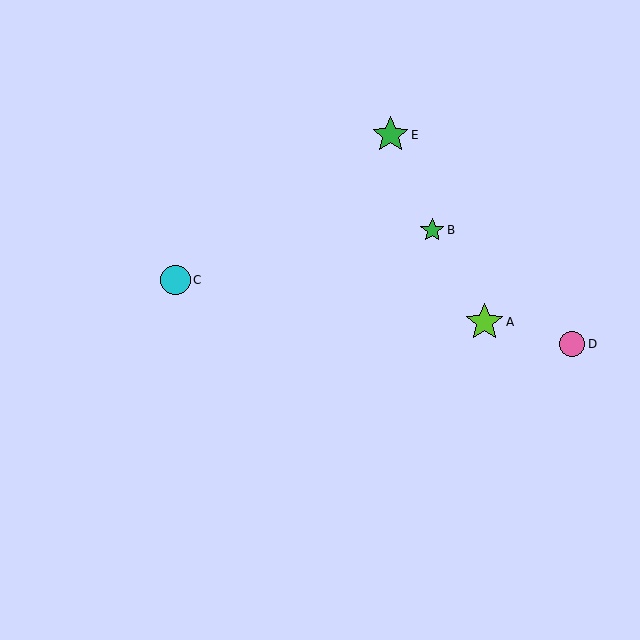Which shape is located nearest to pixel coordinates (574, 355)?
The pink circle (labeled D) at (572, 344) is nearest to that location.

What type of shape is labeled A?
Shape A is a lime star.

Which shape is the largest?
The lime star (labeled A) is the largest.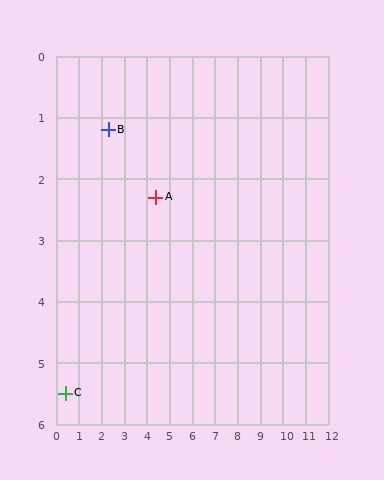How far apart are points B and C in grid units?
Points B and C are about 4.7 grid units apart.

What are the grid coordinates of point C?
Point C is at approximately (0.4, 5.5).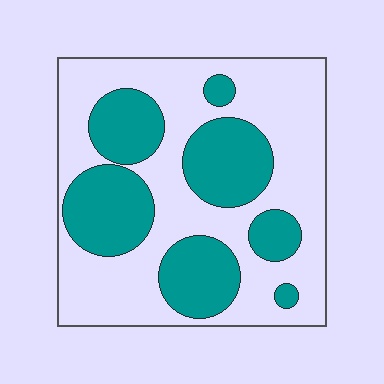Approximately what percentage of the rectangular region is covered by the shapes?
Approximately 35%.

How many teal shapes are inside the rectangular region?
7.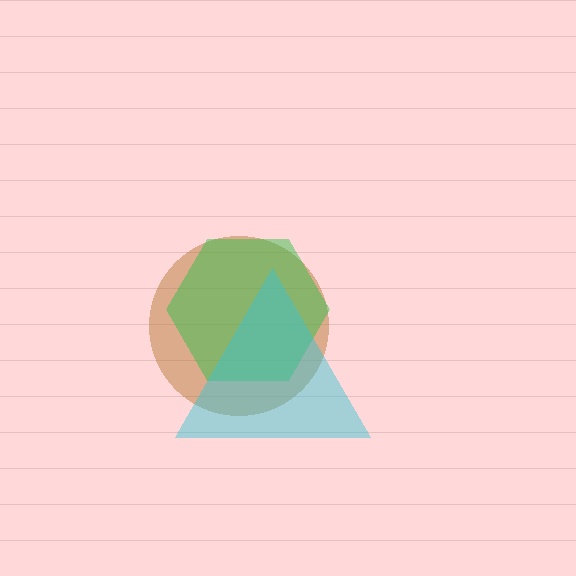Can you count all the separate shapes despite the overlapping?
Yes, there are 3 separate shapes.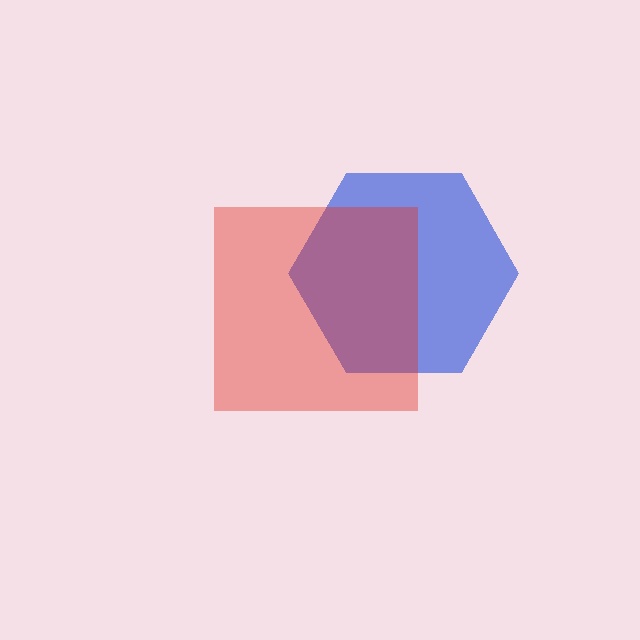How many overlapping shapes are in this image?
There are 2 overlapping shapes in the image.